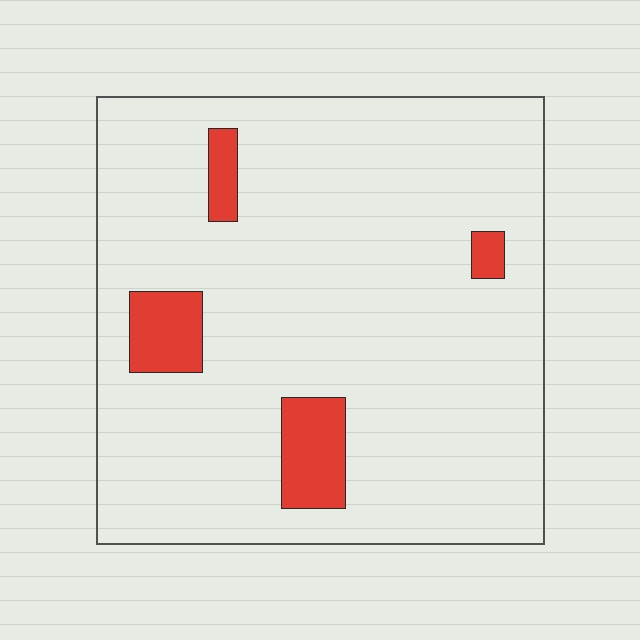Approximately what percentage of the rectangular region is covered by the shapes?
Approximately 10%.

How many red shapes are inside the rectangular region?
4.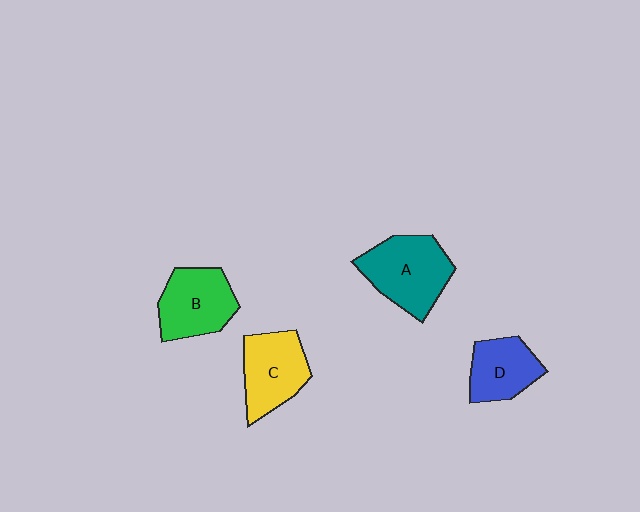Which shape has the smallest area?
Shape D (blue).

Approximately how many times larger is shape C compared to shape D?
Approximately 1.2 times.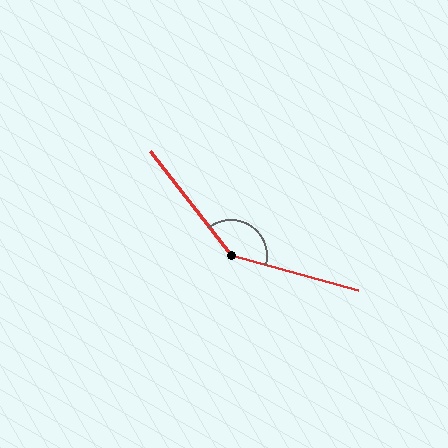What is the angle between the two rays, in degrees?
Approximately 143 degrees.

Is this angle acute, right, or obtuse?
It is obtuse.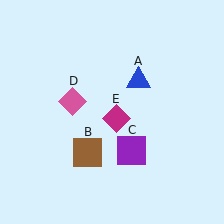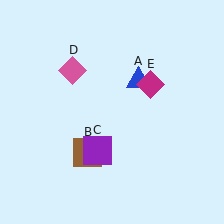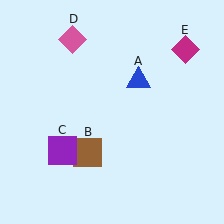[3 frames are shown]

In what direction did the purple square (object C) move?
The purple square (object C) moved left.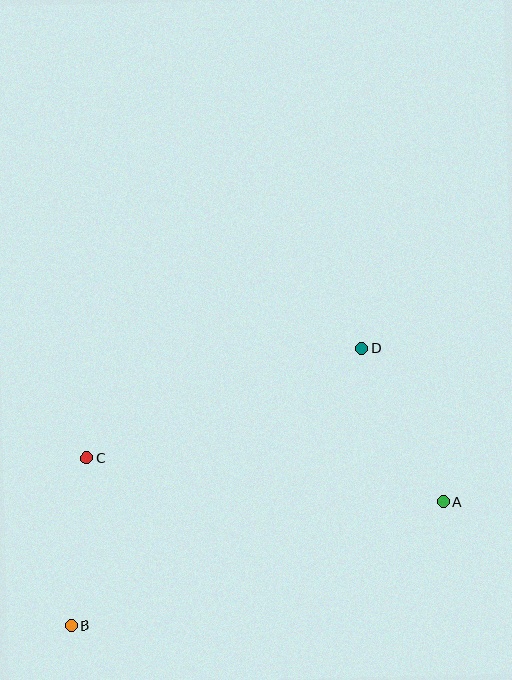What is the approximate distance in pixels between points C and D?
The distance between C and D is approximately 296 pixels.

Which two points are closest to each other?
Points B and C are closest to each other.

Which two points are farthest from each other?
Points B and D are farthest from each other.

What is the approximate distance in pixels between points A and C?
The distance between A and C is approximately 359 pixels.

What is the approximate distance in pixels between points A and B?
The distance between A and B is approximately 392 pixels.